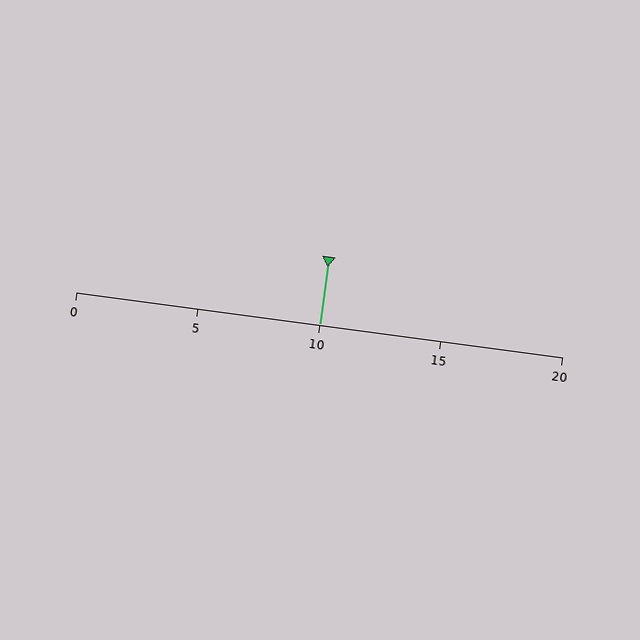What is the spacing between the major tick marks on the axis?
The major ticks are spaced 5 apart.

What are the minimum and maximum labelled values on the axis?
The axis runs from 0 to 20.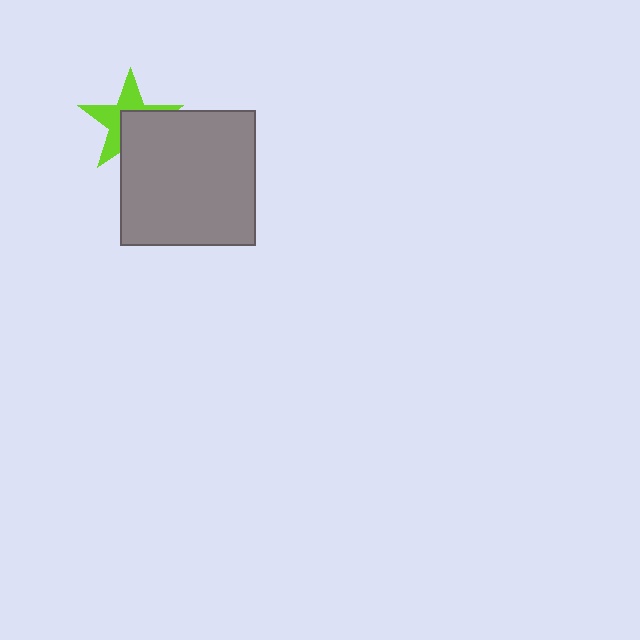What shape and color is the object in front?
The object in front is a gray square.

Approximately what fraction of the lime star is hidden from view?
Roughly 49% of the lime star is hidden behind the gray square.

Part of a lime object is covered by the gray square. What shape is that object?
It is a star.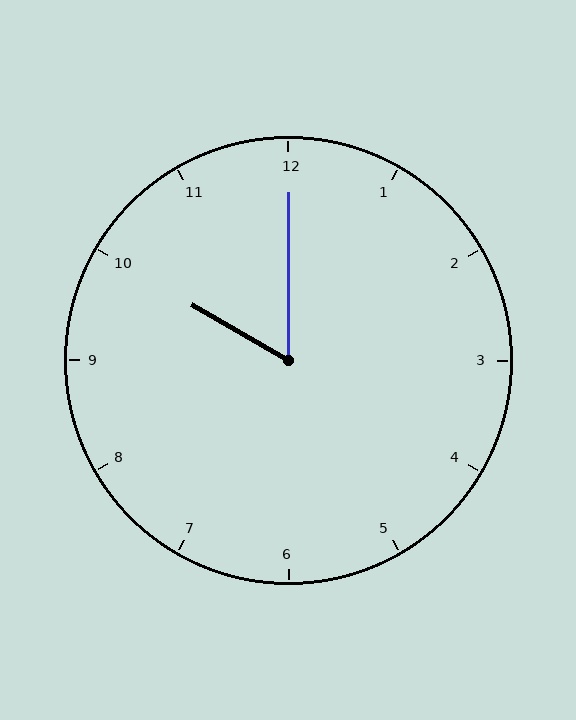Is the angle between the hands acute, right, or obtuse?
It is acute.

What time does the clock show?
10:00.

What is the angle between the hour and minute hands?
Approximately 60 degrees.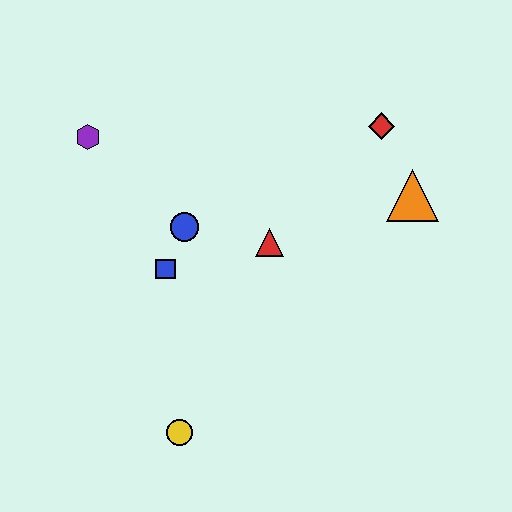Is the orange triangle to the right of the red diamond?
Yes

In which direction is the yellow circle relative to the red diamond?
The yellow circle is below the red diamond.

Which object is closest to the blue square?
The blue circle is closest to the blue square.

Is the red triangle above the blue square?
Yes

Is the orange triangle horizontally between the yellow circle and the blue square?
No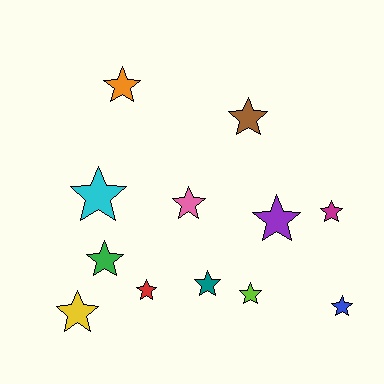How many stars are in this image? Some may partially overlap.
There are 12 stars.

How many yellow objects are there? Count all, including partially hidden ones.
There is 1 yellow object.